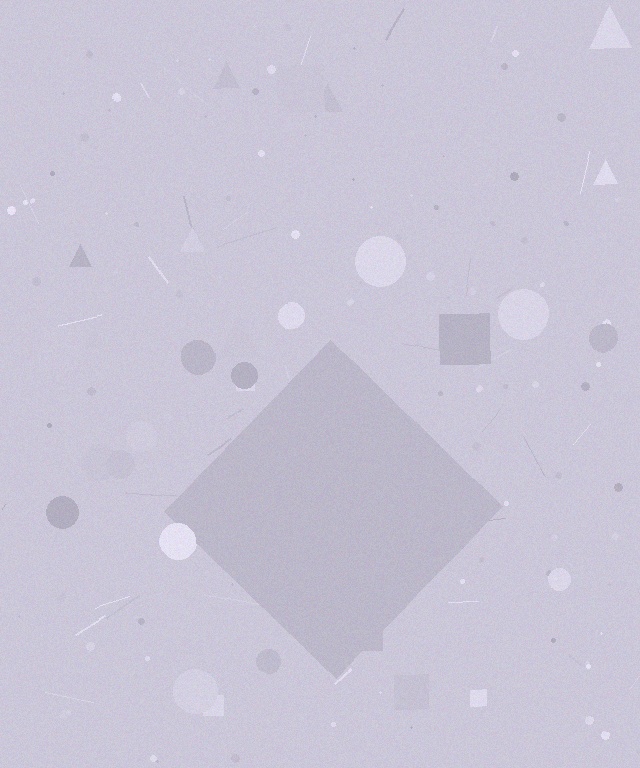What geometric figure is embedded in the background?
A diamond is embedded in the background.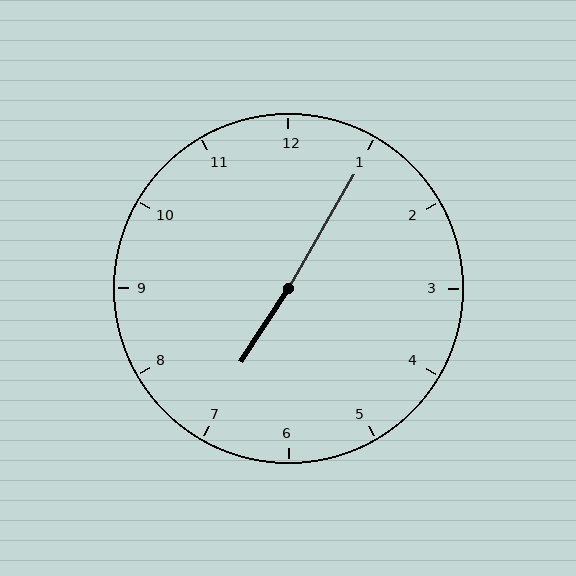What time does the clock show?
7:05.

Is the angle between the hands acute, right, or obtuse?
It is obtuse.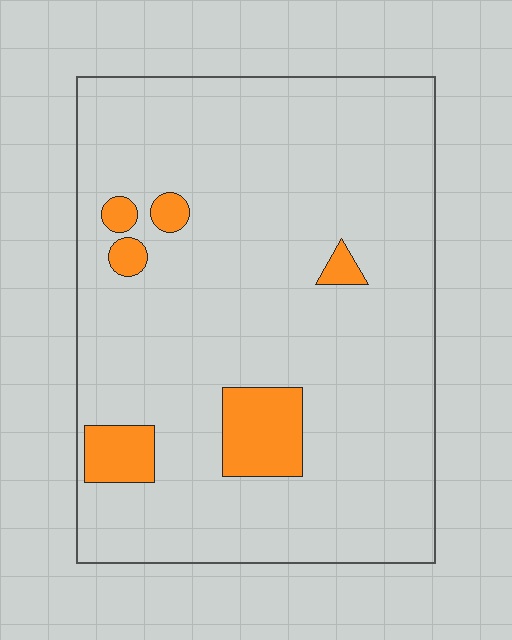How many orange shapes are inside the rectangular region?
6.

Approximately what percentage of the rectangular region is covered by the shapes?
Approximately 10%.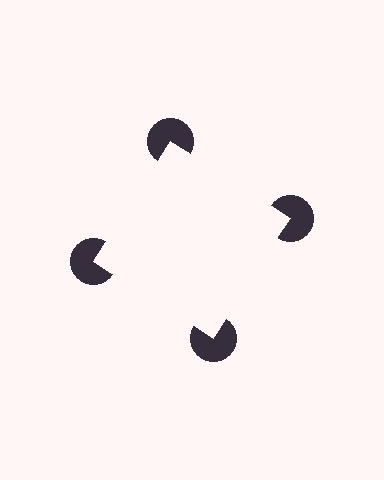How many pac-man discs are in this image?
There are 4 — one at each vertex of the illusory square.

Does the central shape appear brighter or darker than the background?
It typically appears slightly brighter than the background, even though no actual brightness change is drawn.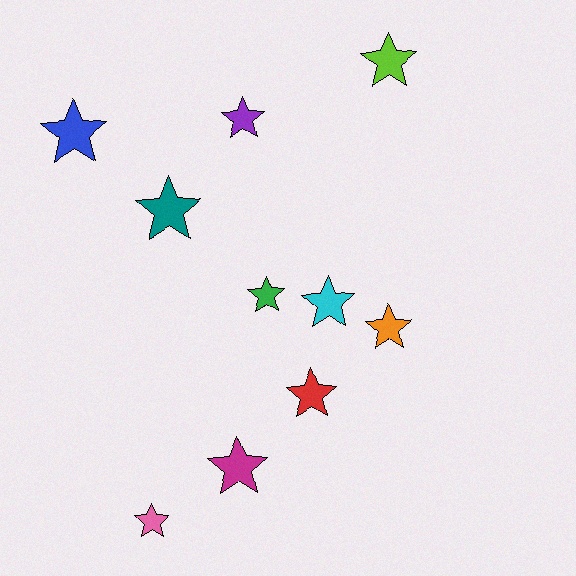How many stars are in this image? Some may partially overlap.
There are 10 stars.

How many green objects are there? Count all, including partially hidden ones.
There is 1 green object.